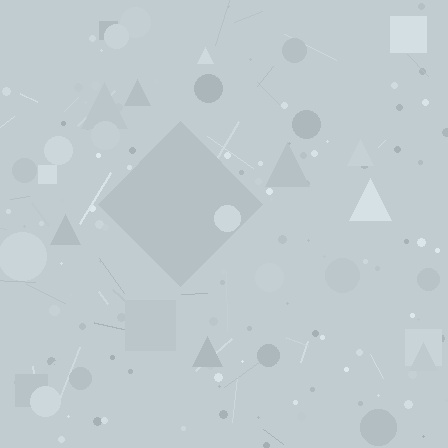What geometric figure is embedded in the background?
A diamond is embedded in the background.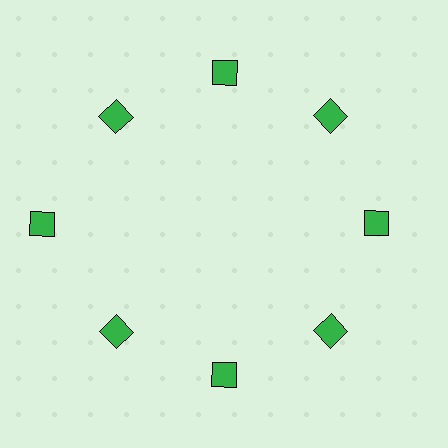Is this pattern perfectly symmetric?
No. The 8 green squares are arranged in a ring, but one element near the 9 o'clock position is pushed outward from the center, breaking the 8-fold rotational symmetry.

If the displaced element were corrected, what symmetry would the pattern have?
It would have 8-fold rotational symmetry — the pattern would map onto itself every 45 degrees.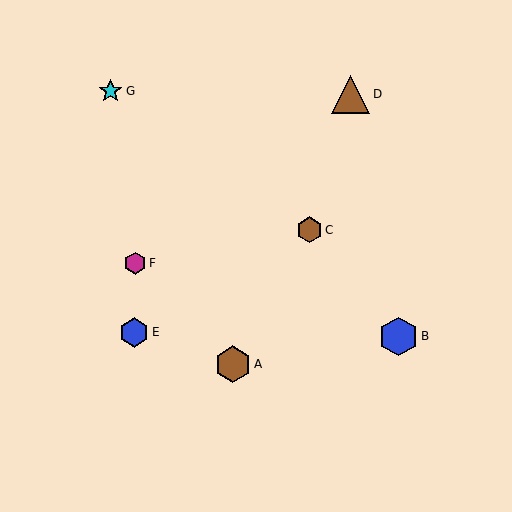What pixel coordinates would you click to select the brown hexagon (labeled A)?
Click at (233, 364) to select the brown hexagon A.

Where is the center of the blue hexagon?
The center of the blue hexagon is at (134, 332).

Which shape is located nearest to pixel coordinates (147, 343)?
The blue hexagon (labeled E) at (134, 332) is nearest to that location.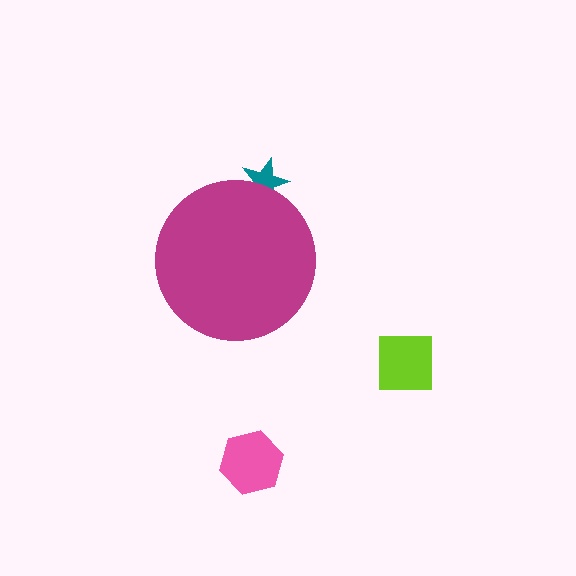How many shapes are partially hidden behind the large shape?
1 shape is partially hidden.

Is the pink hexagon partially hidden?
No, the pink hexagon is fully visible.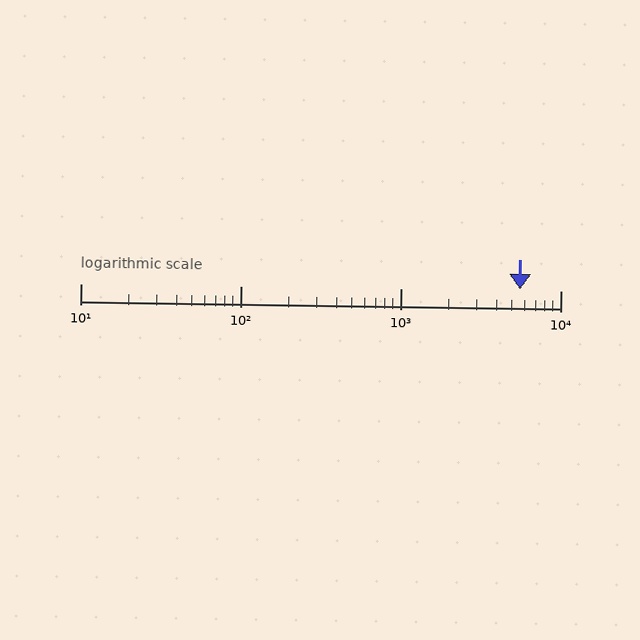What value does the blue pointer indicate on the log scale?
The pointer indicates approximately 5600.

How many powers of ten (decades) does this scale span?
The scale spans 3 decades, from 10 to 10000.